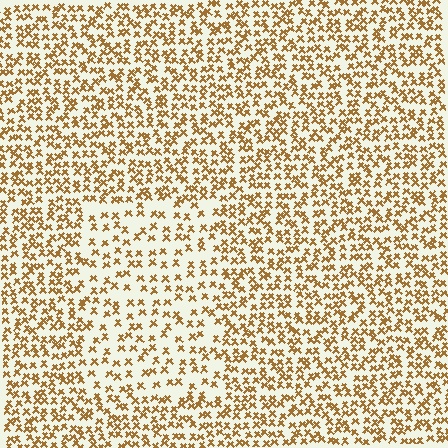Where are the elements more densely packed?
The elements are more densely packed outside the rectangle boundary.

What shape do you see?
I see a rectangle.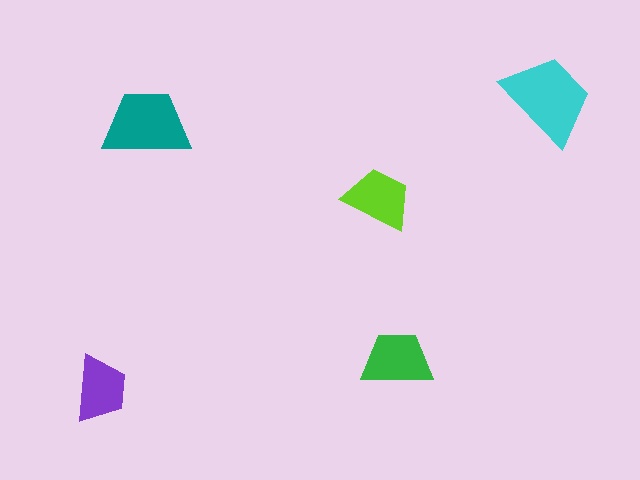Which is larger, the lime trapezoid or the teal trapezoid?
The teal one.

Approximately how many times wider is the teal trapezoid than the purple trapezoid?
About 1.5 times wider.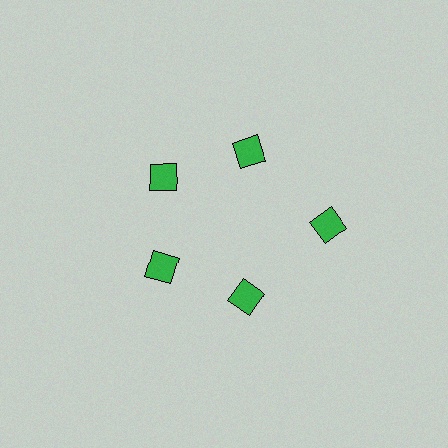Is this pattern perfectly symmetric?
No. The 5 green squares are arranged in a ring, but one element near the 3 o'clock position is pushed outward from the center, breaking the 5-fold rotational symmetry.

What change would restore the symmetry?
The symmetry would be restored by moving it inward, back onto the ring so that all 5 squares sit at equal angles and equal distance from the center.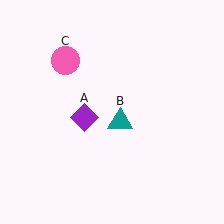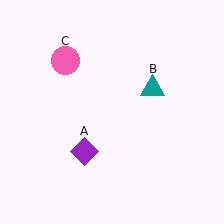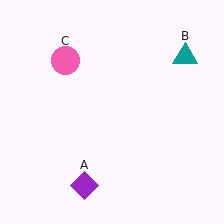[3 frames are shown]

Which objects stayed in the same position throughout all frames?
Pink circle (object C) remained stationary.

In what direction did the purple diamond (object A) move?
The purple diamond (object A) moved down.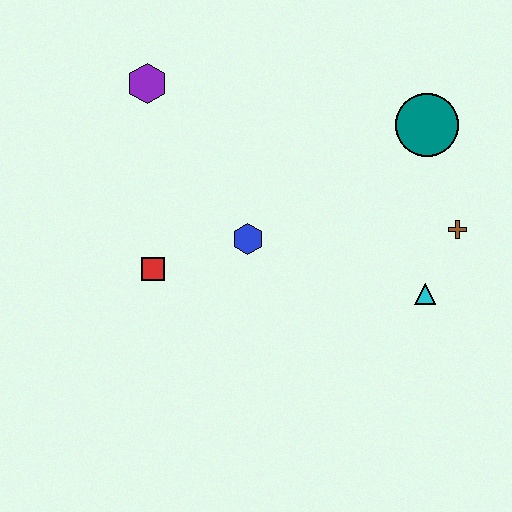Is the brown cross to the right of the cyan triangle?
Yes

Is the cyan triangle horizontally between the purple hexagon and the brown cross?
Yes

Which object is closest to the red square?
The blue hexagon is closest to the red square.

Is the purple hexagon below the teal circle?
No